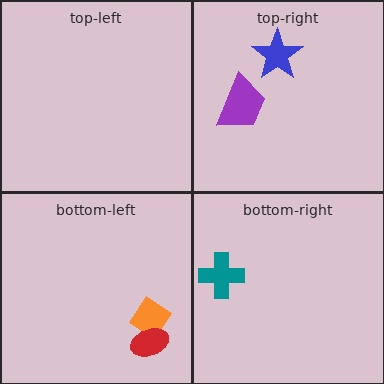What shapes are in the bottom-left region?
The orange diamond, the red ellipse.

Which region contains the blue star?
The top-right region.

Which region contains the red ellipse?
The bottom-left region.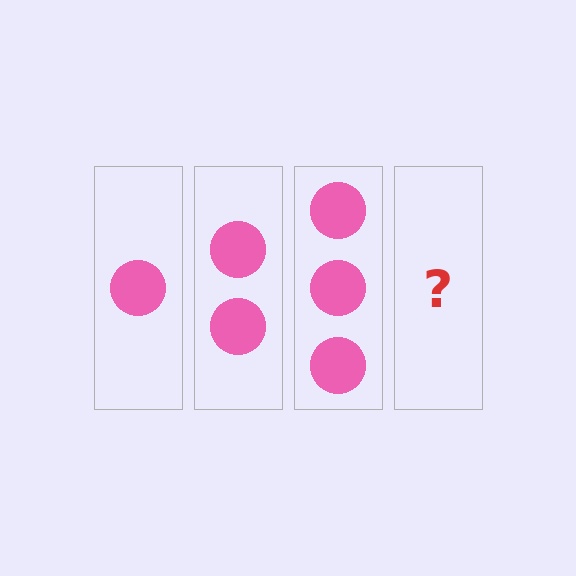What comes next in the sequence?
The next element should be 4 circles.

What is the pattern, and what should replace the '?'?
The pattern is that each step adds one more circle. The '?' should be 4 circles.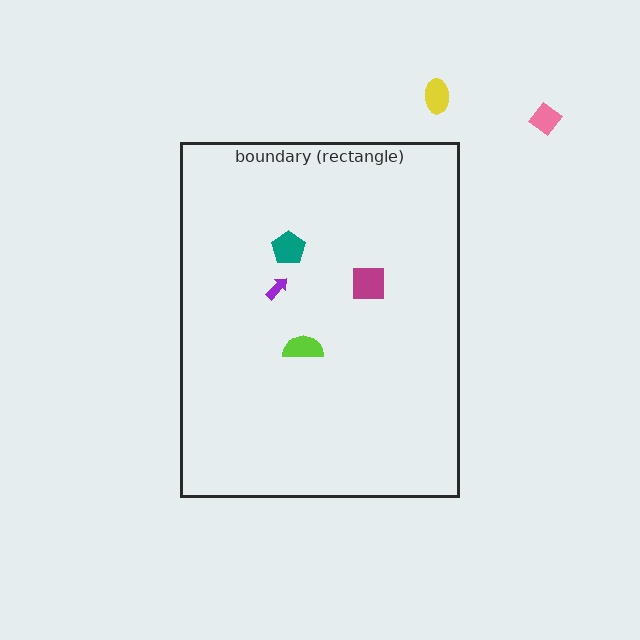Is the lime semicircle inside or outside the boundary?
Inside.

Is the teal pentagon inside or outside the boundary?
Inside.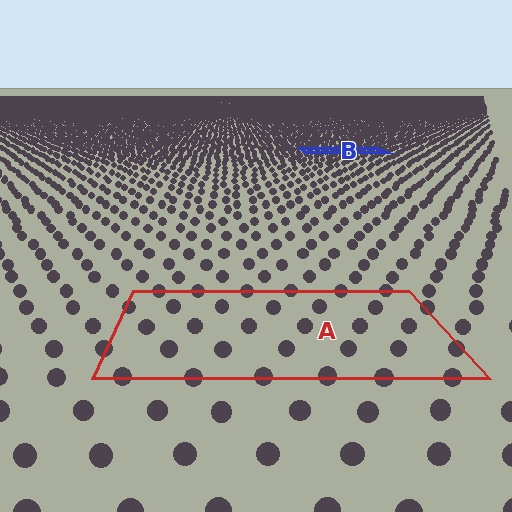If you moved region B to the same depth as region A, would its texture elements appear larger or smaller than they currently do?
They would appear larger. At a closer depth, the same texture elements are projected at a bigger on-screen size.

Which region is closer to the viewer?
Region A is closer. The texture elements there are larger and more spread out.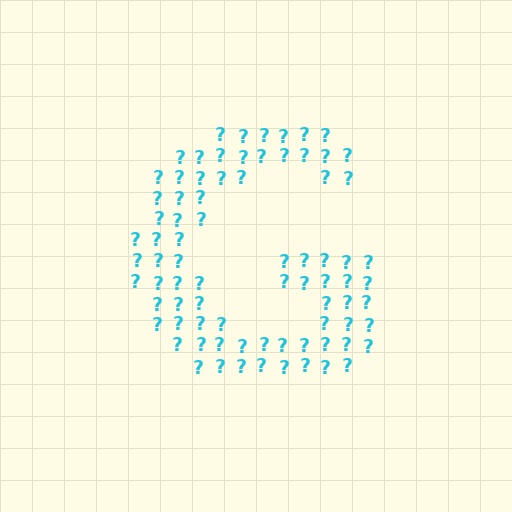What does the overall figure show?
The overall figure shows the letter G.